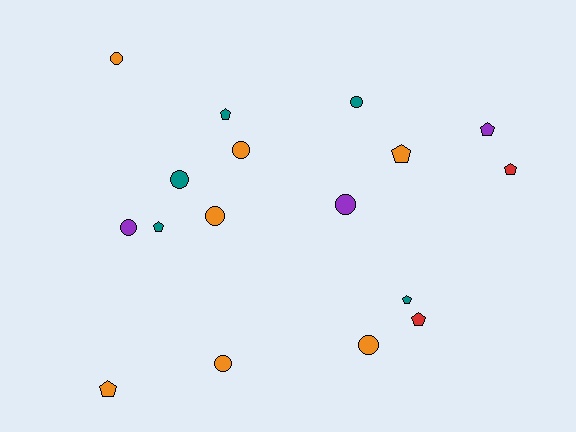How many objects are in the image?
There are 17 objects.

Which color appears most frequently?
Orange, with 7 objects.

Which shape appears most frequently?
Circle, with 9 objects.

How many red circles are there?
There are no red circles.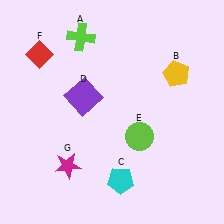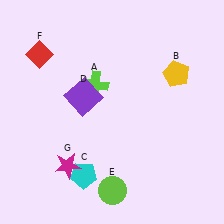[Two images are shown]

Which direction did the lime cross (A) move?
The lime cross (A) moved down.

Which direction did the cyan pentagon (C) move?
The cyan pentagon (C) moved left.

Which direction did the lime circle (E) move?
The lime circle (E) moved down.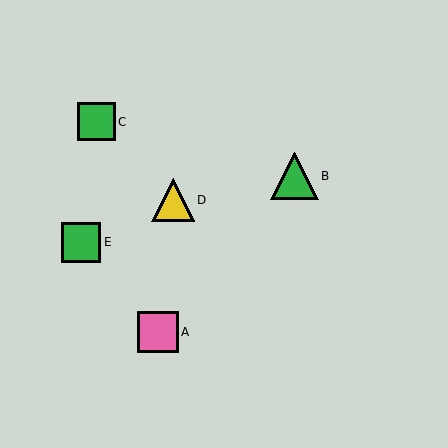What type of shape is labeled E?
Shape E is a green square.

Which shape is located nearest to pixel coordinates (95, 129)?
The green square (labeled C) at (96, 122) is nearest to that location.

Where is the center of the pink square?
The center of the pink square is at (158, 332).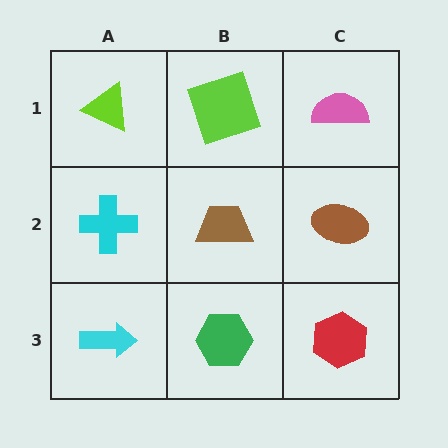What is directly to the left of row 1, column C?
A lime square.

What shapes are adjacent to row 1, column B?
A brown trapezoid (row 2, column B), a lime triangle (row 1, column A), a pink semicircle (row 1, column C).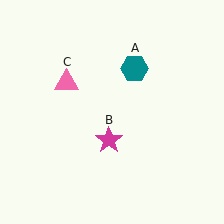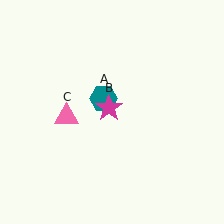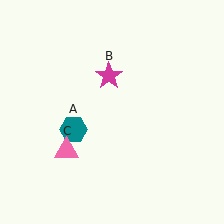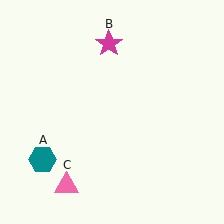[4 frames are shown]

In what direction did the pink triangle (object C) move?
The pink triangle (object C) moved down.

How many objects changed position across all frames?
3 objects changed position: teal hexagon (object A), magenta star (object B), pink triangle (object C).